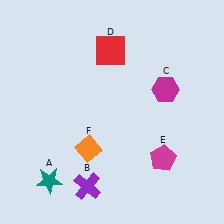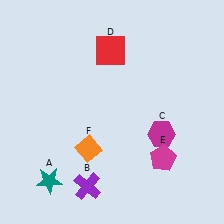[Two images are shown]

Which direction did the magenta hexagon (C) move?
The magenta hexagon (C) moved down.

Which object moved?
The magenta hexagon (C) moved down.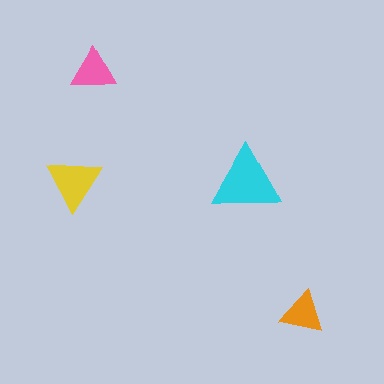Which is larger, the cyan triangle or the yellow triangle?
The cyan one.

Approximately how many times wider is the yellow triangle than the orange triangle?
About 1.5 times wider.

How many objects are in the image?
There are 4 objects in the image.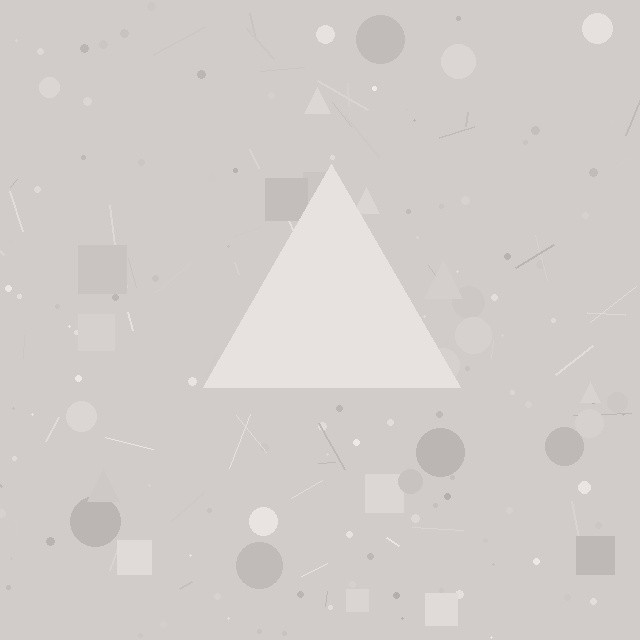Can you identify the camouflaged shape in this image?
The camouflaged shape is a triangle.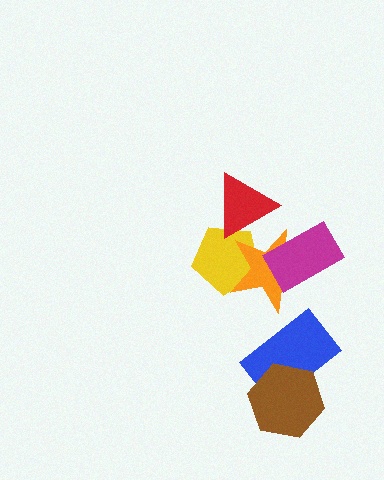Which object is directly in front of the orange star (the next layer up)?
The red triangle is directly in front of the orange star.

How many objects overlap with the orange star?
3 objects overlap with the orange star.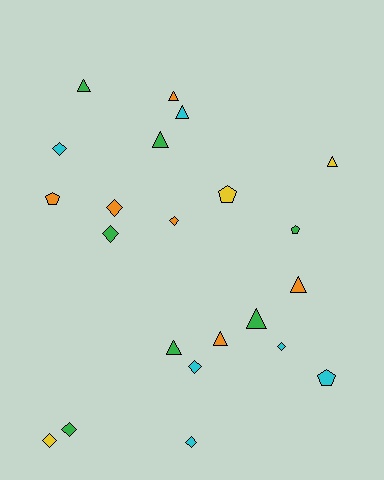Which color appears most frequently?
Green, with 7 objects.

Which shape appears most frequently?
Triangle, with 9 objects.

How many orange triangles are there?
There are 3 orange triangles.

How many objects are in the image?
There are 22 objects.